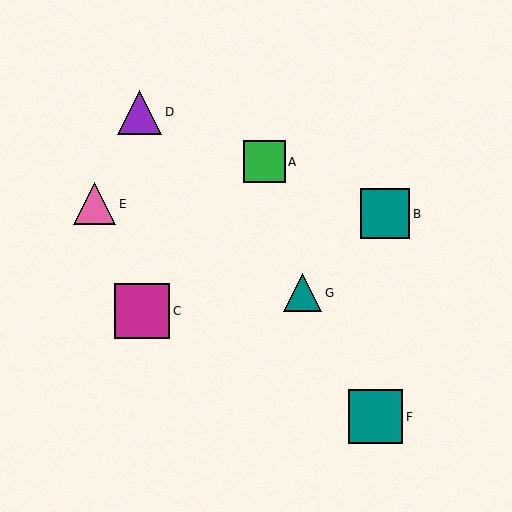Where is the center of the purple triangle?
The center of the purple triangle is at (139, 112).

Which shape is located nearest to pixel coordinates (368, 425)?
The teal square (labeled F) at (376, 417) is nearest to that location.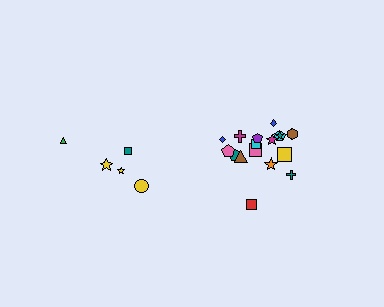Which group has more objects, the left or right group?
The right group.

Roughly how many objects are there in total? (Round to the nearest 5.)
Roughly 25 objects in total.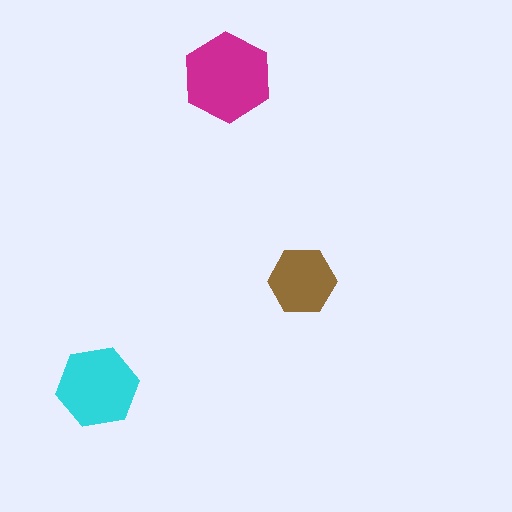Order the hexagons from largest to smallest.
the magenta one, the cyan one, the brown one.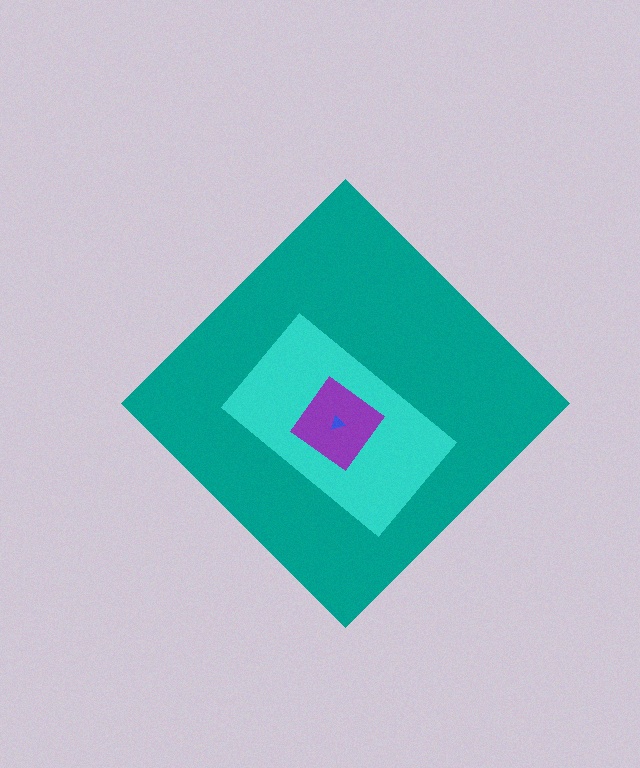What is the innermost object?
The blue triangle.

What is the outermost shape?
The teal diamond.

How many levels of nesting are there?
4.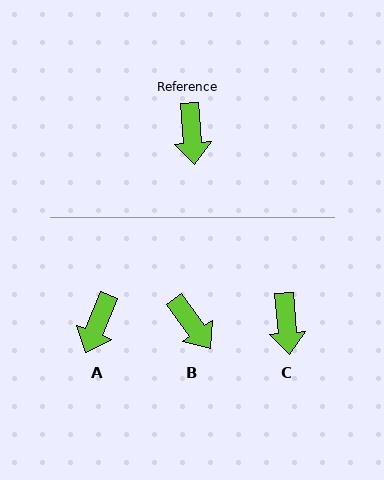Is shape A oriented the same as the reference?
No, it is off by about 27 degrees.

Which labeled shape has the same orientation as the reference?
C.